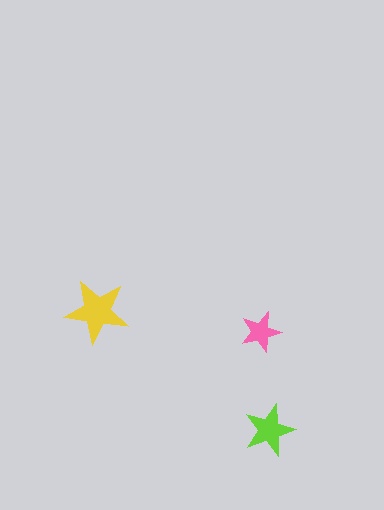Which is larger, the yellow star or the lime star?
The yellow one.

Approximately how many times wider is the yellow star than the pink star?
About 1.5 times wider.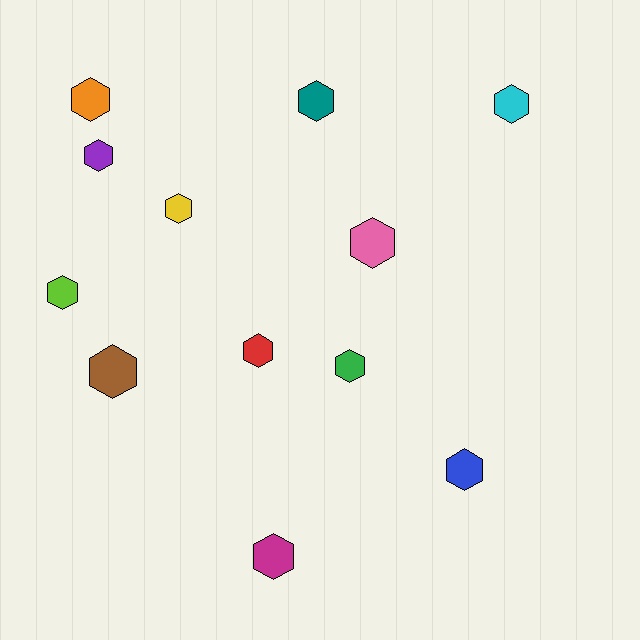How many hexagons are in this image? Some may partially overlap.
There are 12 hexagons.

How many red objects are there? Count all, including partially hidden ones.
There is 1 red object.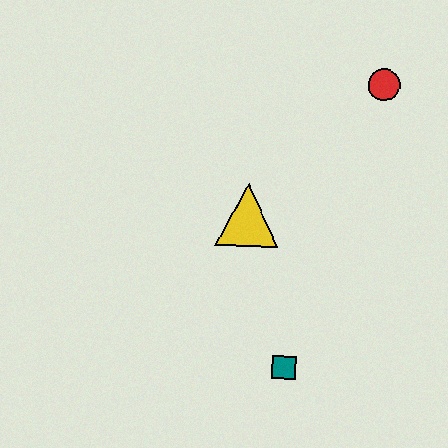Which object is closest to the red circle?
The yellow triangle is closest to the red circle.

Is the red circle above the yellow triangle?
Yes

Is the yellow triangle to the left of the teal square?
Yes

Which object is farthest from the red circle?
The teal square is farthest from the red circle.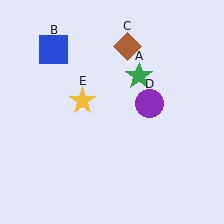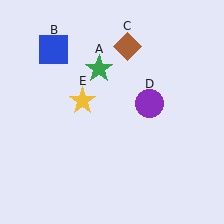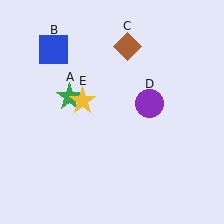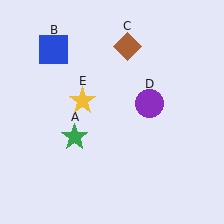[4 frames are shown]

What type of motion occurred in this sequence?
The green star (object A) rotated counterclockwise around the center of the scene.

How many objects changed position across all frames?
1 object changed position: green star (object A).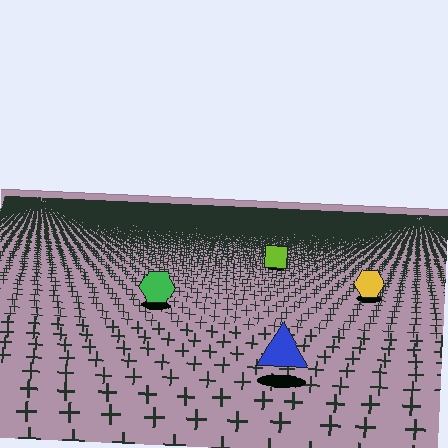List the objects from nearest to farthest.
From nearest to farthest: the blue triangle, the green hexagon, the yellow hexagon, the lime square.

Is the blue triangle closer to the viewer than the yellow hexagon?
Yes. The blue triangle is closer — you can tell from the texture gradient: the ground texture is coarser near it.